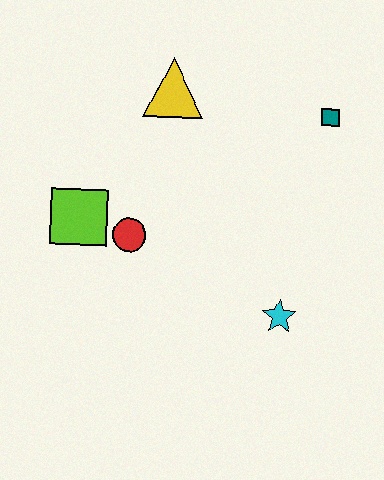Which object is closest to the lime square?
The red circle is closest to the lime square.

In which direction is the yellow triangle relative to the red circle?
The yellow triangle is above the red circle.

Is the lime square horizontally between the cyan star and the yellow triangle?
No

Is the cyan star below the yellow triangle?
Yes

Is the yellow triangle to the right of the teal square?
No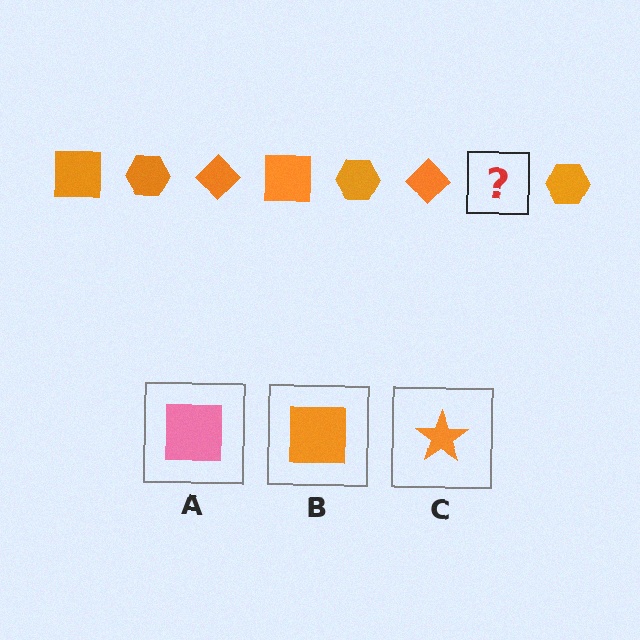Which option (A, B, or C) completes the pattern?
B.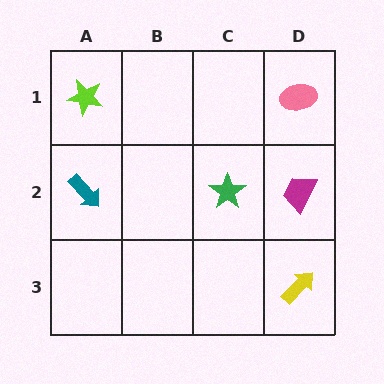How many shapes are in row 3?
1 shape.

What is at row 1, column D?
A pink ellipse.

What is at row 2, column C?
A green star.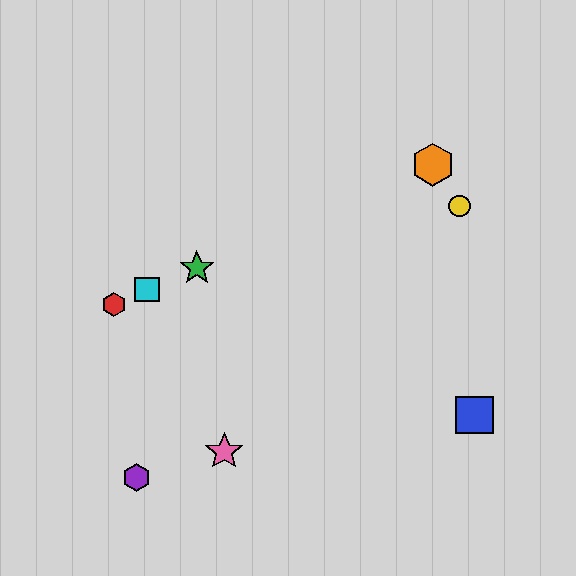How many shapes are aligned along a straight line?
4 shapes (the red hexagon, the green star, the orange hexagon, the cyan square) are aligned along a straight line.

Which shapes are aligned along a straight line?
The red hexagon, the green star, the orange hexagon, the cyan square are aligned along a straight line.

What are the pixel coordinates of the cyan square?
The cyan square is at (147, 290).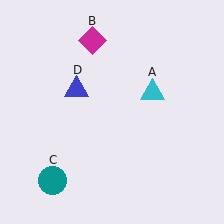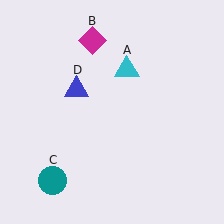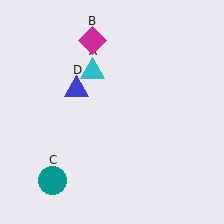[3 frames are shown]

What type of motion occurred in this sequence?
The cyan triangle (object A) rotated counterclockwise around the center of the scene.